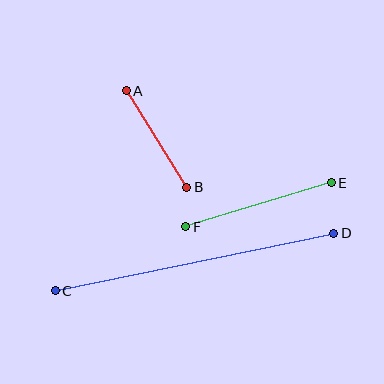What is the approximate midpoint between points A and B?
The midpoint is at approximately (156, 139) pixels.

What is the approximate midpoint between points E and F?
The midpoint is at approximately (259, 205) pixels.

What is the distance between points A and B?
The distance is approximately 114 pixels.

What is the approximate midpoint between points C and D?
The midpoint is at approximately (195, 262) pixels.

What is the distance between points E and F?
The distance is approximately 152 pixels.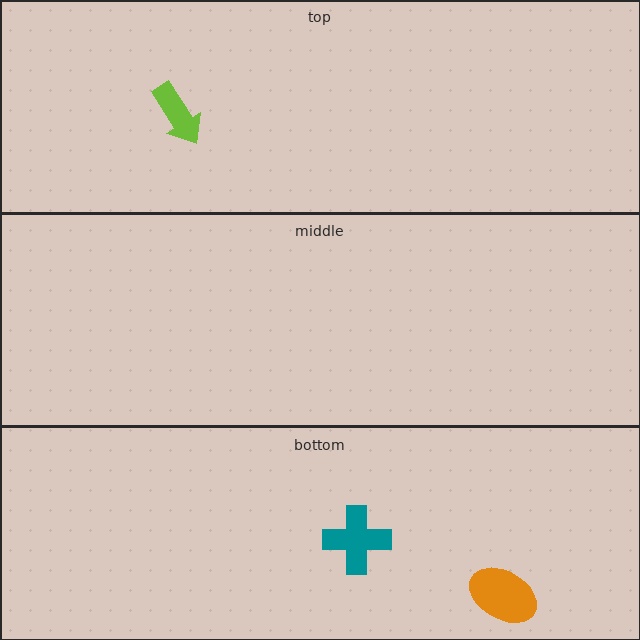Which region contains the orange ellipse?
The bottom region.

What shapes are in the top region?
The lime arrow.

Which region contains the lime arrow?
The top region.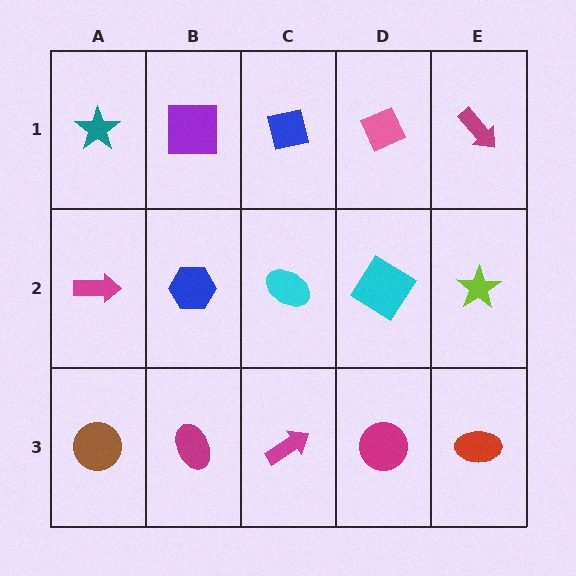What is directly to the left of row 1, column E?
A pink diamond.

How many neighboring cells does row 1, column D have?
3.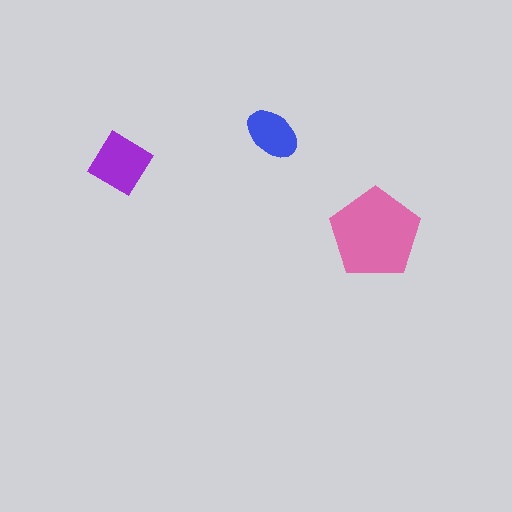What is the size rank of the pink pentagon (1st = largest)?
1st.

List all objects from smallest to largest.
The blue ellipse, the purple diamond, the pink pentagon.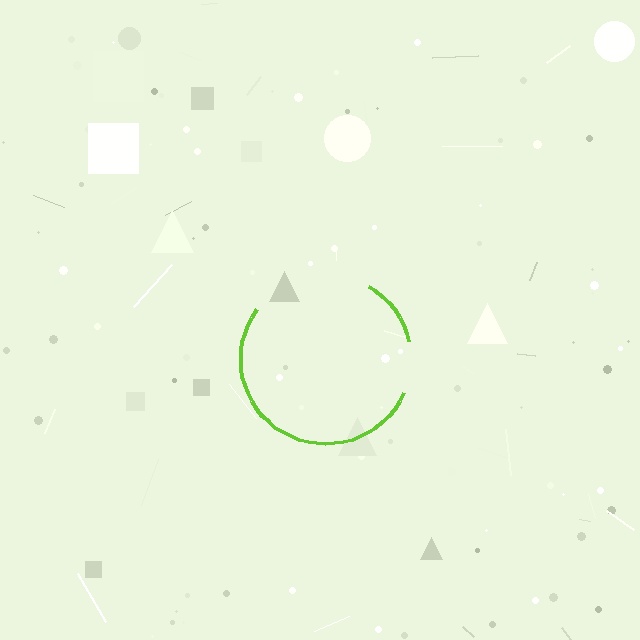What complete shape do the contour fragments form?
The contour fragments form a circle.